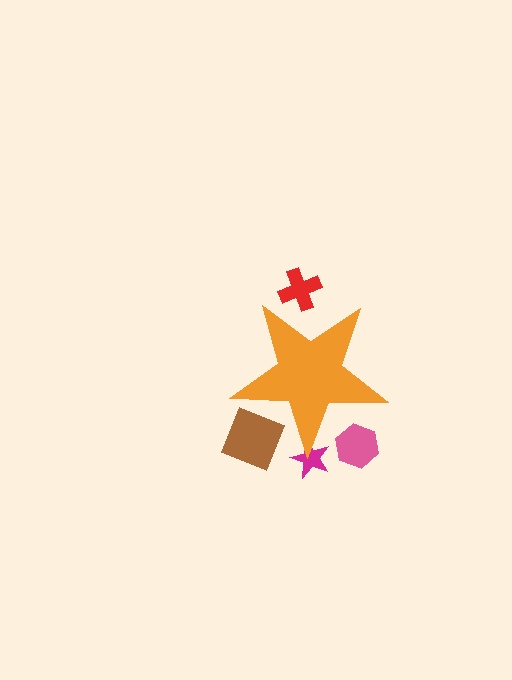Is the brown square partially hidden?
Yes, the brown square is partially hidden behind the orange star.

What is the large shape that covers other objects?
An orange star.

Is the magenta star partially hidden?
Yes, the magenta star is partially hidden behind the orange star.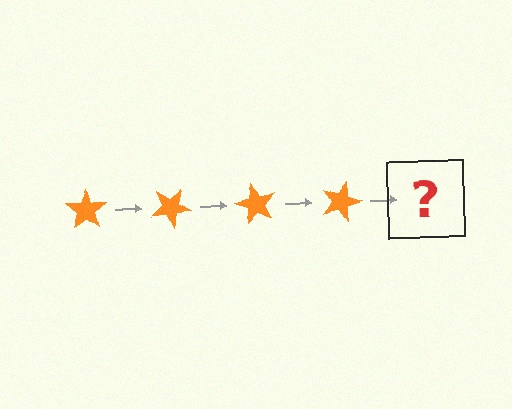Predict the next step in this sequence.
The next step is an orange star rotated 120 degrees.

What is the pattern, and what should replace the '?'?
The pattern is that the star rotates 30 degrees each step. The '?' should be an orange star rotated 120 degrees.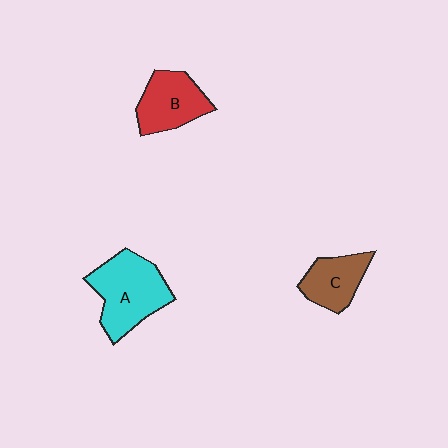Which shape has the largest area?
Shape A (cyan).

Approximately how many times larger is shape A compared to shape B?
Approximately 1.4 times.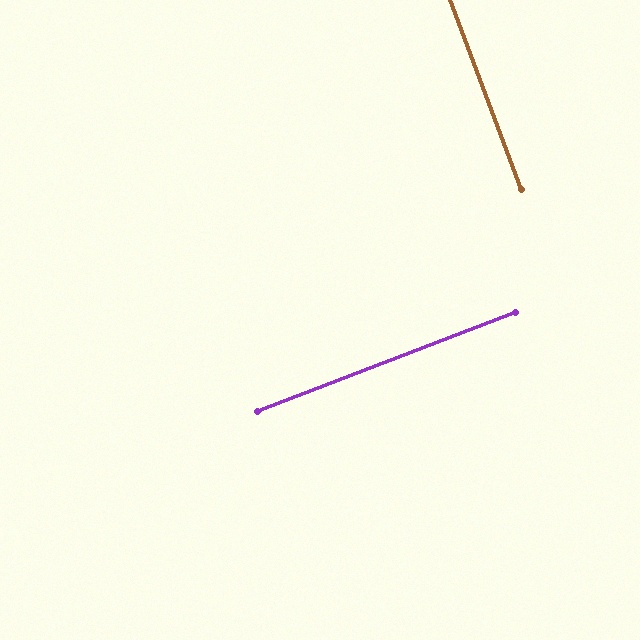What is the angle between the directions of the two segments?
Approximately 90 degrees.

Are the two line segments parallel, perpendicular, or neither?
Perpendicular — they meet at approximately 90°.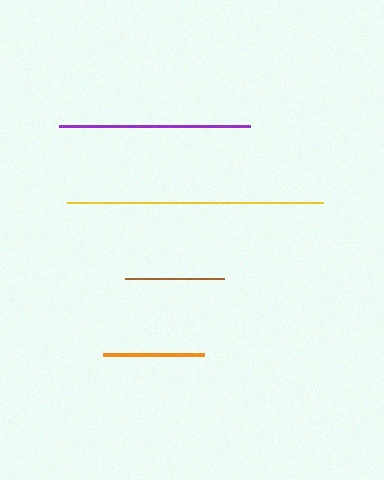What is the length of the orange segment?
The orange segment is approximately 101 pixels long.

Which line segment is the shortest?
The brown line is the shortest at approximately 99 pixels.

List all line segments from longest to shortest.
From longest to shortest: yellow, purple, orange, brown.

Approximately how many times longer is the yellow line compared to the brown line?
The yellow line is approximately 2.6 times the length of the brown line.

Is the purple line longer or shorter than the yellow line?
The yellow line is longer than the purple line.